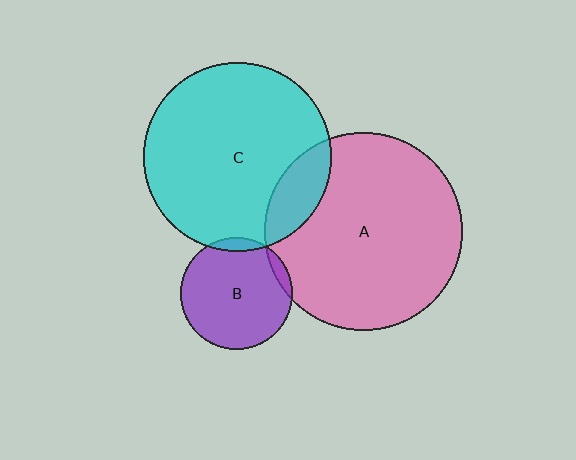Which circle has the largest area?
Circle A (pink).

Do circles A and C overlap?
Yes.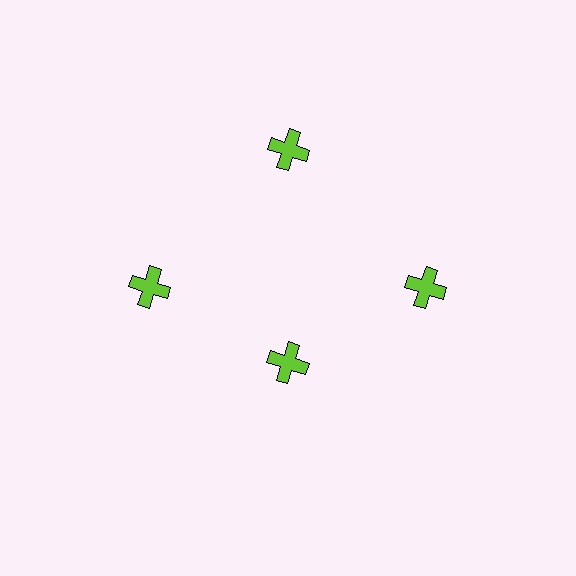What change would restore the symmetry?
The symmetry would be restored by moving it outward, back onto the ring so that all 4 crosses sit at equal angles and equal distance from the center.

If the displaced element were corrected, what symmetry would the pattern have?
It would have 4-fold rotational symmetry — the pattern would map onto itself every 90 degrees.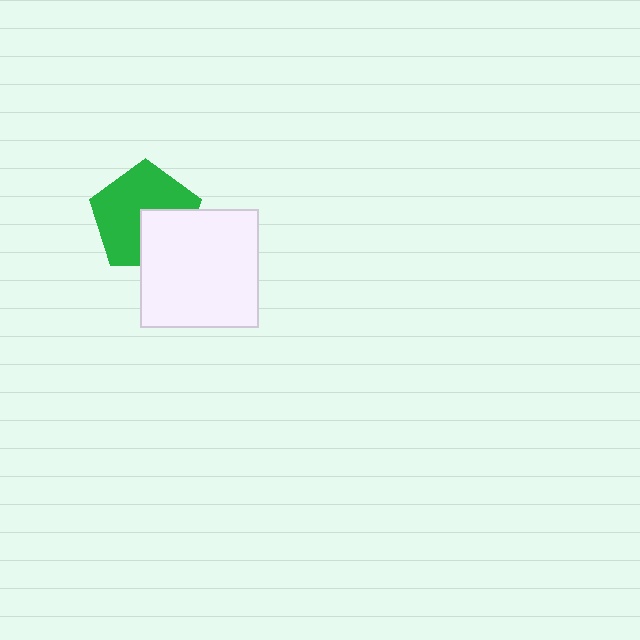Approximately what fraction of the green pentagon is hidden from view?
Roughly 34% of the green pentagon is hidden behind the white square.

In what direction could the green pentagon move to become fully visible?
The green pentagon could move toward the upper-left. That would shift it out from behind the white square entirely.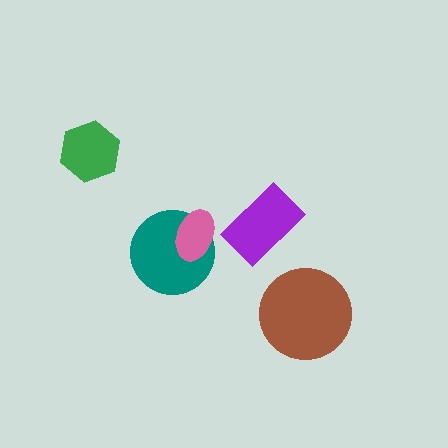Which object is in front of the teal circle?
The pink ellipse is in front of the teal circle.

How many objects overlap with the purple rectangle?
0 objects overlap with the purple rectangle.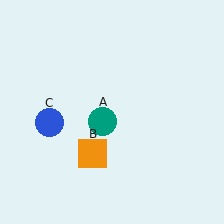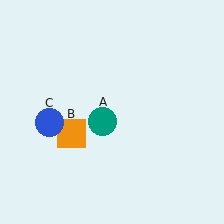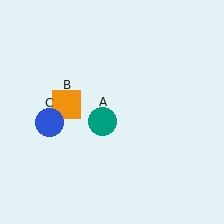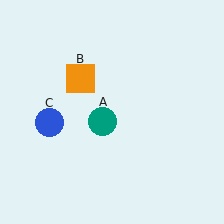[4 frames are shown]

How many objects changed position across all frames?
1 object changed position: orange square (object B).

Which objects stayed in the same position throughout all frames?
Teal circle (object A) and blue circle (object C) remained stationary.